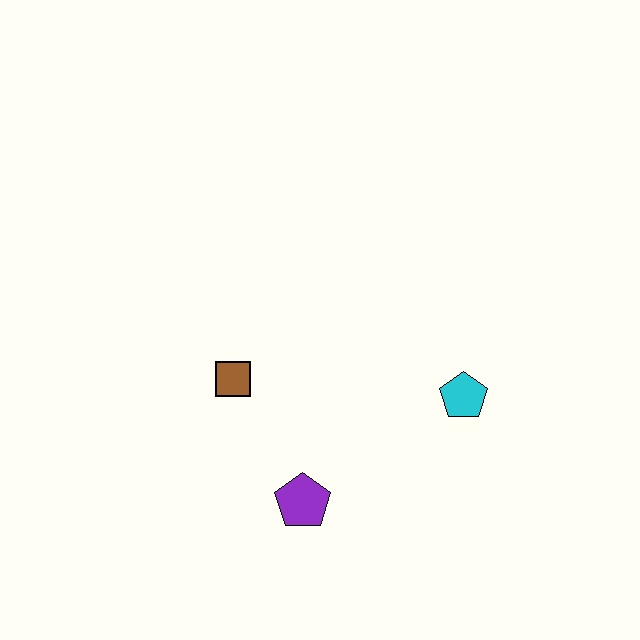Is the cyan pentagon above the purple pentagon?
Yes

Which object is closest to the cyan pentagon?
The purple pentagon is closest to the cyan pentagon.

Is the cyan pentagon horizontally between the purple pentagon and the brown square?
No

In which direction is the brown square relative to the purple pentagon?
The brown square is above the purple pentagon.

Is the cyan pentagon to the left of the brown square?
No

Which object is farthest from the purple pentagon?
The cyan pentagon is farthest from the purple pentagon.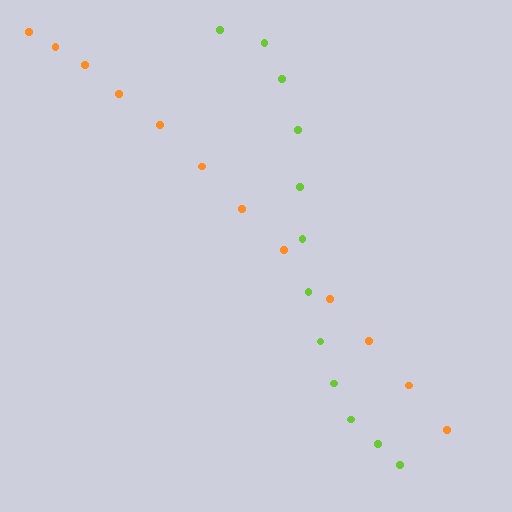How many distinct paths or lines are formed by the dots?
There are 2 distinct paths.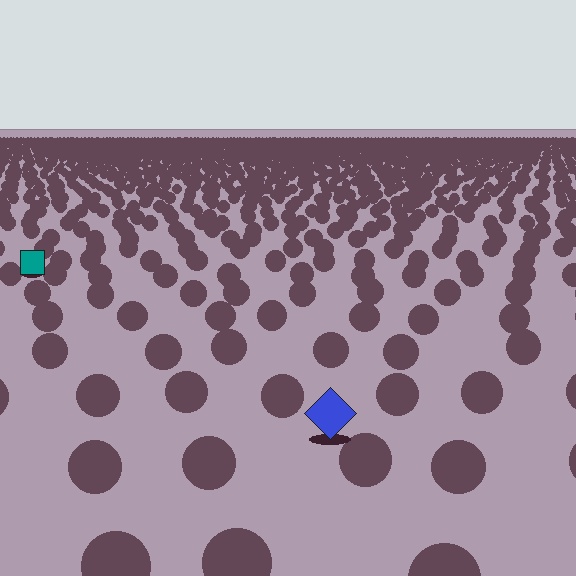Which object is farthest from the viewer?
The teal square is farthest from the viewer. It appears smaller and the ground texture around it is denser.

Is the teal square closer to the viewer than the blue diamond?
No. The blue diamond is closer — you can tell from the texture gradient: the ground texture is coarser near it.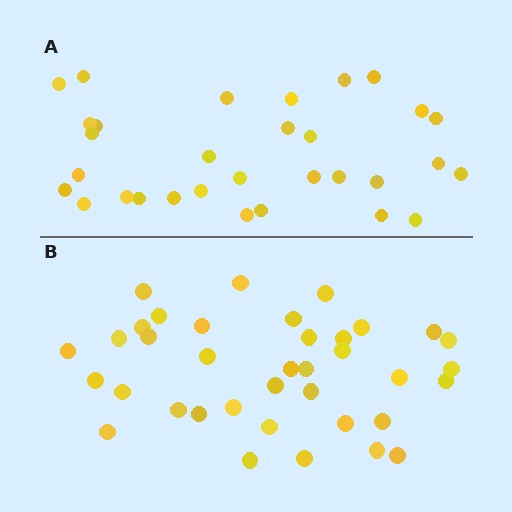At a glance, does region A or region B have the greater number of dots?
Region B (the bottom region) has more dots.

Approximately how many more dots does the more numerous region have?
Region B has about 6 more dots than region A.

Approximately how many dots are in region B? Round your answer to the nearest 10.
About 40 dots. (The exact count is 37, which rounds to 40.)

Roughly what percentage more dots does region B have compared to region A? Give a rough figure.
About 20% more.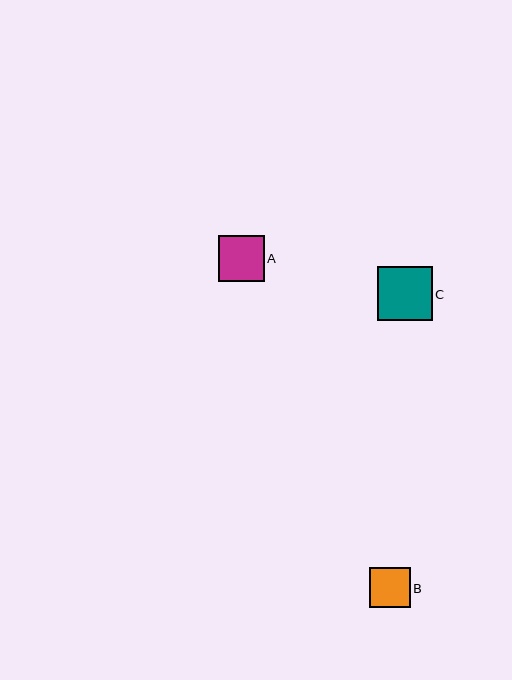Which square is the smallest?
Square B is the smallest with a size of approximately 41 pixels.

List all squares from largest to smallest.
From largest to smallest: C, A, B.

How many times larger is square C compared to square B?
Square C is approximately 1.3 times the size of square B.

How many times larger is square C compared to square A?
Square C is approximately 1.2 times the size of square A.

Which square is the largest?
Square C is the largest with a size of approximately 54 pixels.